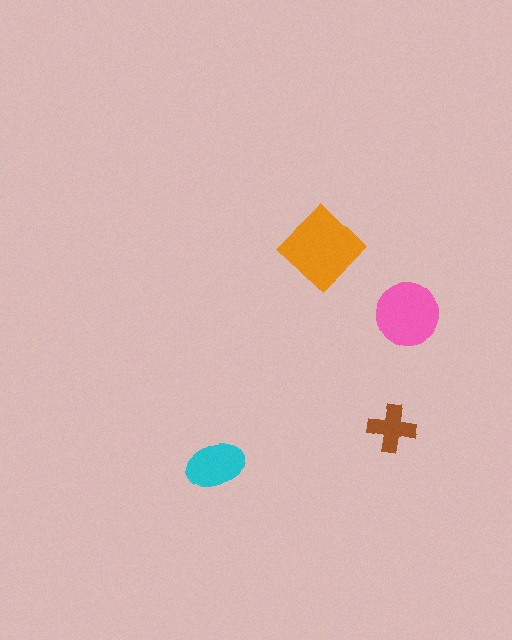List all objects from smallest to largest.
The brown cross, the cyan ellipse, the pink circle, the orange diamond.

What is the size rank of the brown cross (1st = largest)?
4th.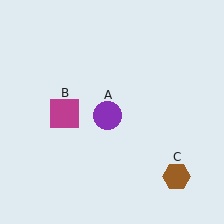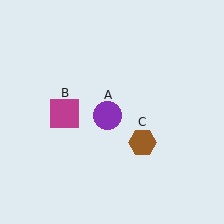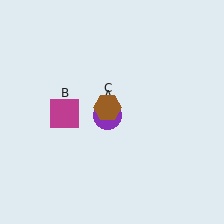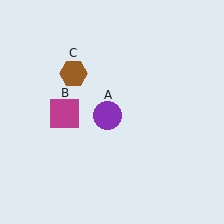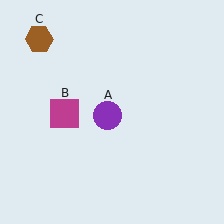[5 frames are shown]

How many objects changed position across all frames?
1 object changed position: brown hexagon (object C).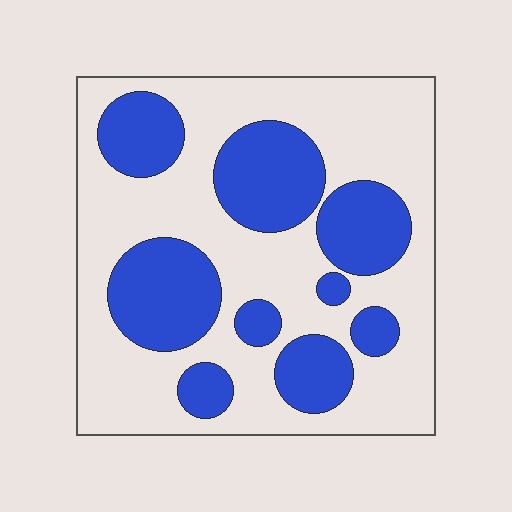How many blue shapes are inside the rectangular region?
9.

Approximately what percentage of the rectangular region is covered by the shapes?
Approximately 35%.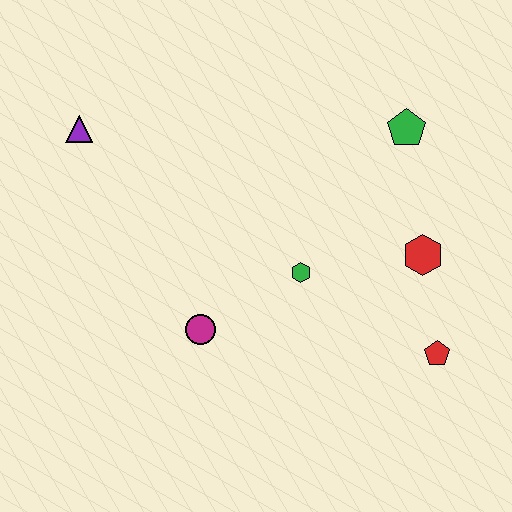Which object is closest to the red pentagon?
The red hexagon is closest to the red pentagon.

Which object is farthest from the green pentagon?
The purple triangle is farthest from the green pentagon.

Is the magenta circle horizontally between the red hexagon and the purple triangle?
Yes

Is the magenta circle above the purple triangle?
No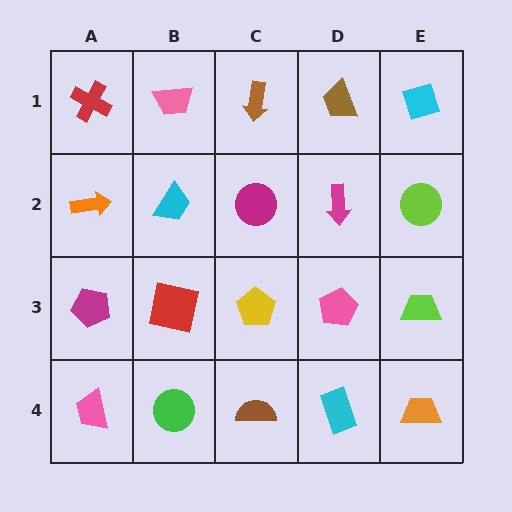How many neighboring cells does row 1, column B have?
3.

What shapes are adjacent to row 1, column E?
A lime circle (row 2, column E), a brown trapezoid (row 1, column D).